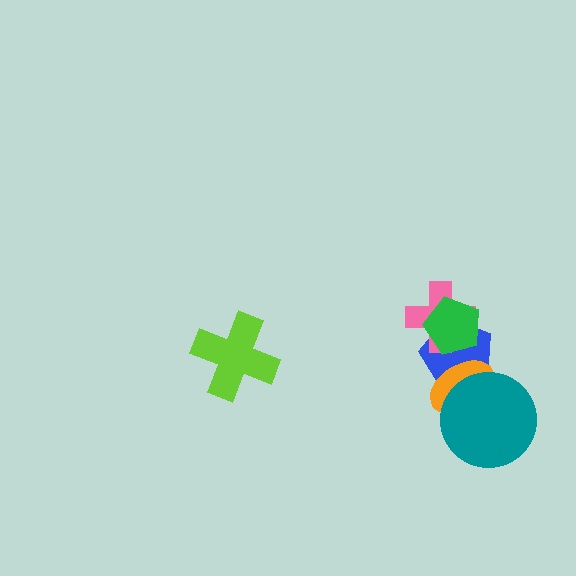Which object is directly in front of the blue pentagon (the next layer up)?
The pink cross is directly in front of the blue pentagon.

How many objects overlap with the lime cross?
0 objects overlap with the lime cross.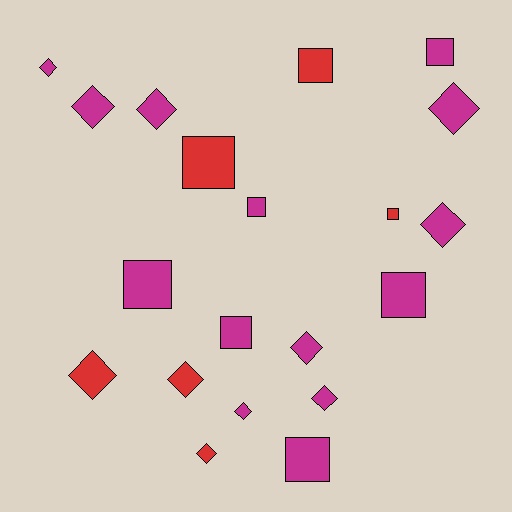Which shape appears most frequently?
Diamond, with 11 objects.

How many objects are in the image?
There are 20 objects.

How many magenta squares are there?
There are 6 magenta squares.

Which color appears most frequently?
Magenta, with 14 objects.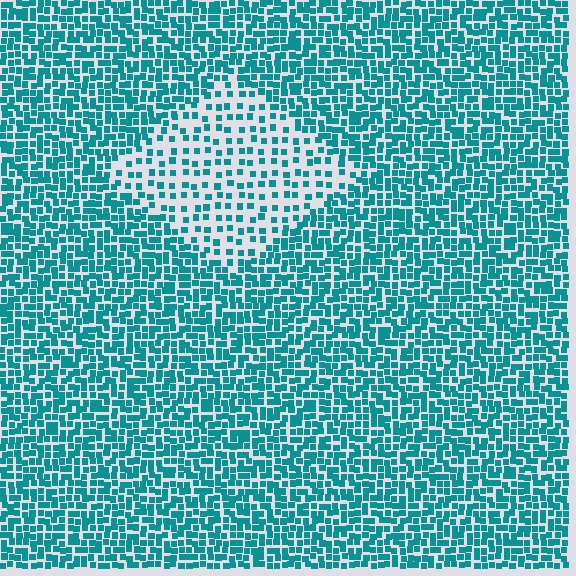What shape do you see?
I see a diamond.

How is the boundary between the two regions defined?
The boundary is defined by a change in element density (approximately 2.3x ratio). All elements are the same color, size, and shape.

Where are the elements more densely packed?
The elements are more densely packed outside the diamond boundary.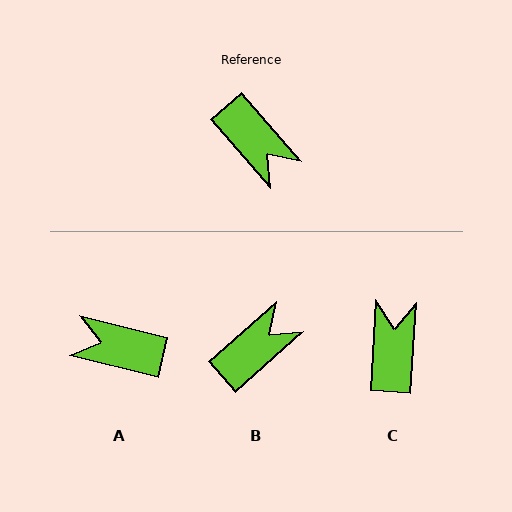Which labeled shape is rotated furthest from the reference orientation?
A, about 144 degrees away.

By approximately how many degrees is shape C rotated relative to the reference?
Approximately 136 degrees counter-clockwise.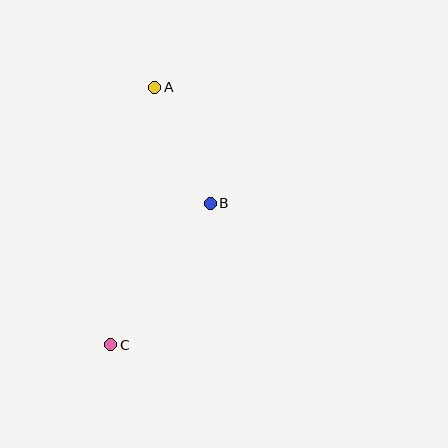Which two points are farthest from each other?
Points A and C are farthest from each other.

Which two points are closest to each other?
Points A and B are closest to each other.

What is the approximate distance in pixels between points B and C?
The distance between B and C is approximately 173 pixels.